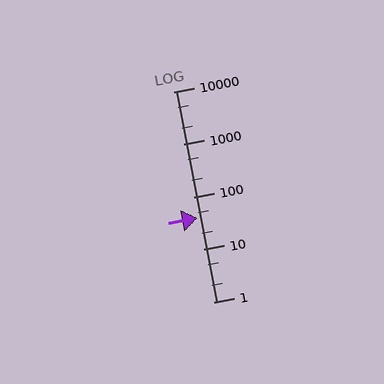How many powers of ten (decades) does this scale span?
The scale spans 4 decades, from 1 to 10000.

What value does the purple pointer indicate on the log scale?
The pointer indicates approximately 39.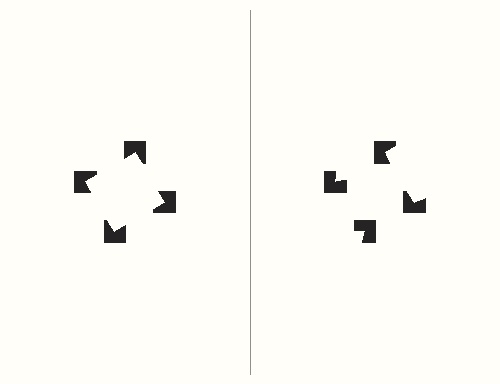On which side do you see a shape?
An illusory square appears on the left side. On the right side the wedge cuts are rotated, so no coherent shape forms.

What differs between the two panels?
The notched squares are positioned identically on both sides; only the wedge orientations differ. On the left they align to a square; on the right they are misaligned.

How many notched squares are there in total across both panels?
8 — 4 on each side.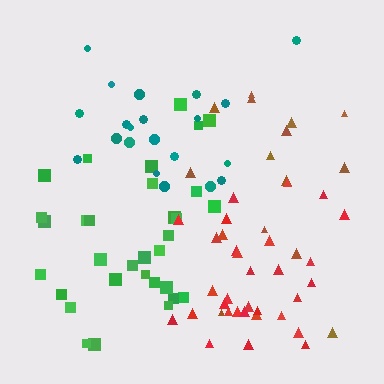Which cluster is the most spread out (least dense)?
Brown.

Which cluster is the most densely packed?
Red.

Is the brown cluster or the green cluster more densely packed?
Green.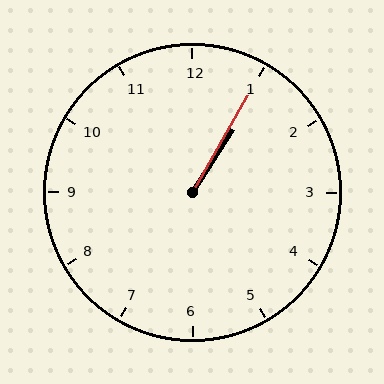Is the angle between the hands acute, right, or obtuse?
It is acute.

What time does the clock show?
1:05.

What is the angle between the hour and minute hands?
Approximately 2 degrees.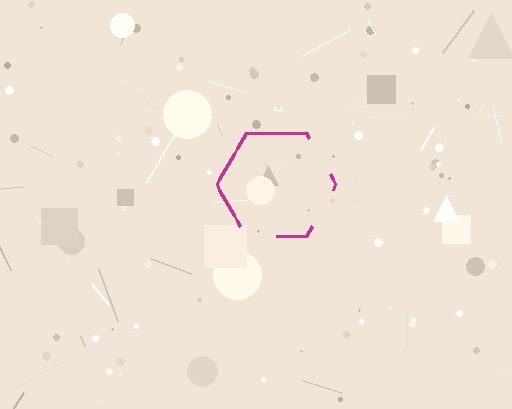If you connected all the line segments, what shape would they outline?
They would outline a hexagon.